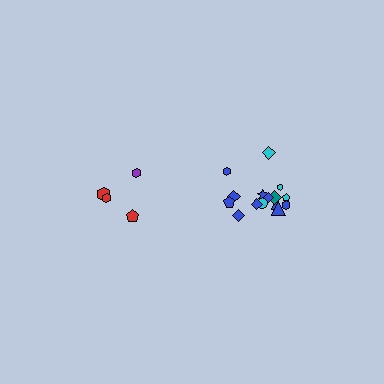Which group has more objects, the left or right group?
The right group.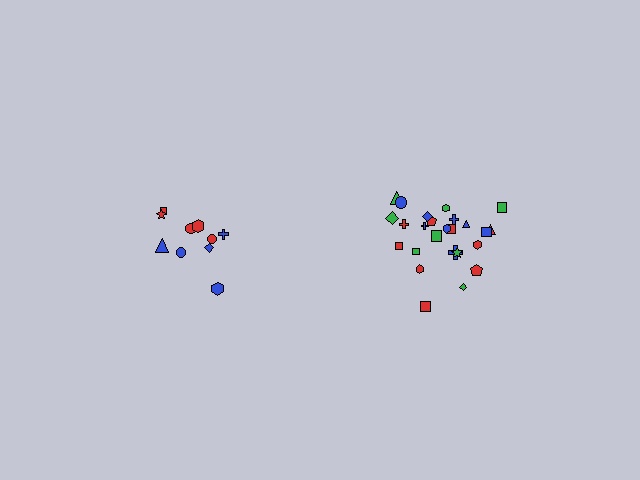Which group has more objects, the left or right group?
The right group.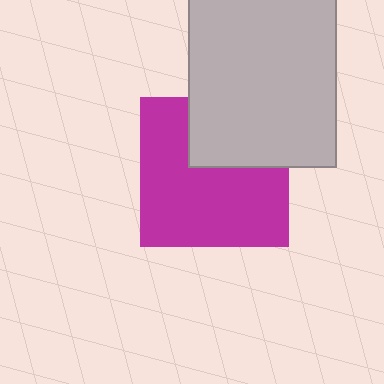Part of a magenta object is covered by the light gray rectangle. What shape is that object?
It is a square.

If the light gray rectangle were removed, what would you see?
You would see the complete magenta square.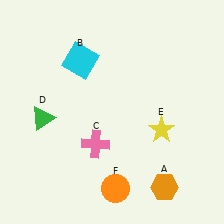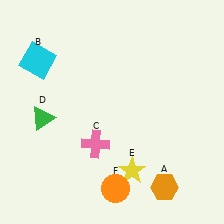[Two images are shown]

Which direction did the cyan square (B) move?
The cyan square (B) moved left.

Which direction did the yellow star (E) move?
The yellow star (E) moved down.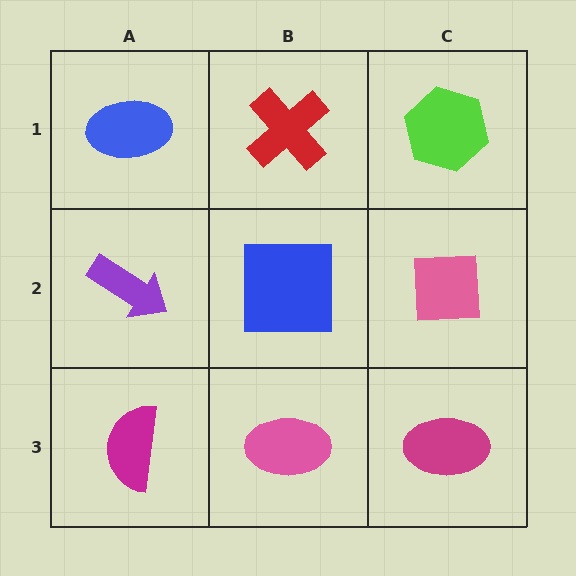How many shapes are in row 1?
3 shapes.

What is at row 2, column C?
A pink square.